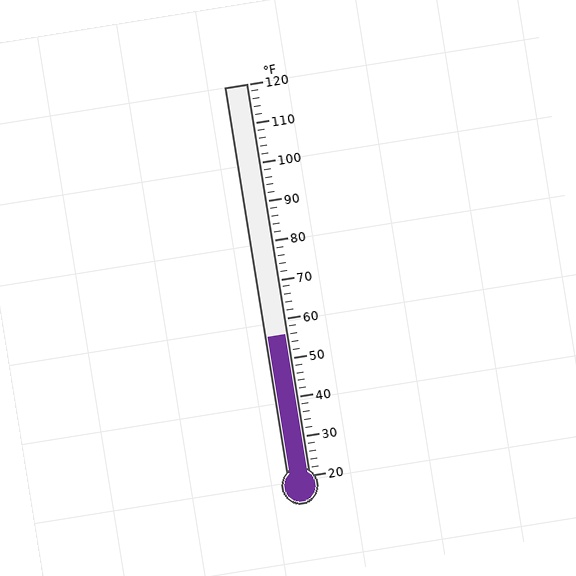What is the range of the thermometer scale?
The thermometer scale ranges from 20°F to 120°F.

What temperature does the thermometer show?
The thermometer shows approximately 56°F.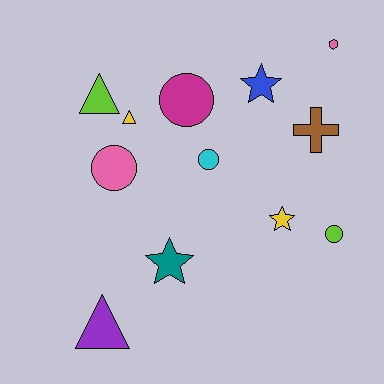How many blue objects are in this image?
There is 1 blue object.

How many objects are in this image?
There are 12 objects.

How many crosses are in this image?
There is 1 cross.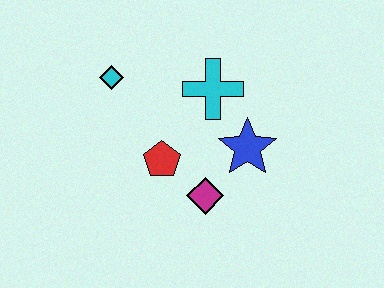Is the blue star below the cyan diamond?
Yes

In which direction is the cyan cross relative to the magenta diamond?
The cyan cross is above the magenta diamond.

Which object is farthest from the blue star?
The cyan diamond is farthest from the blue star.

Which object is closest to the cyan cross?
The blue star is closest to the cyan cross.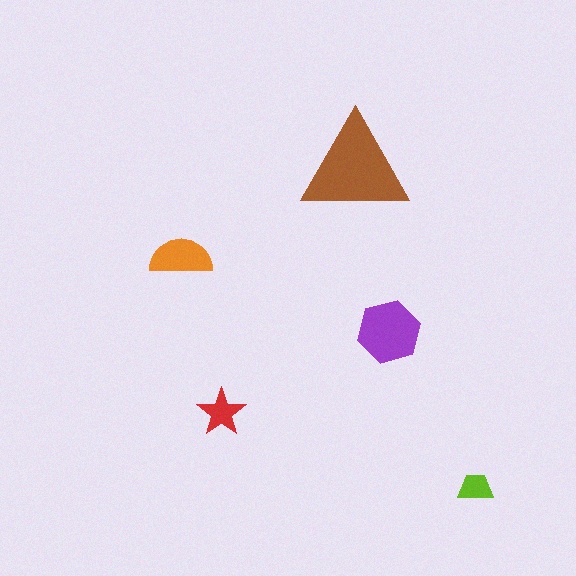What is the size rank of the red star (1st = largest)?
4th.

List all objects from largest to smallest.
The brown triangle, the purple hexagon, the orange semicircle, the red star, the lime trapezoid.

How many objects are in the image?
There are 5 objects in the image.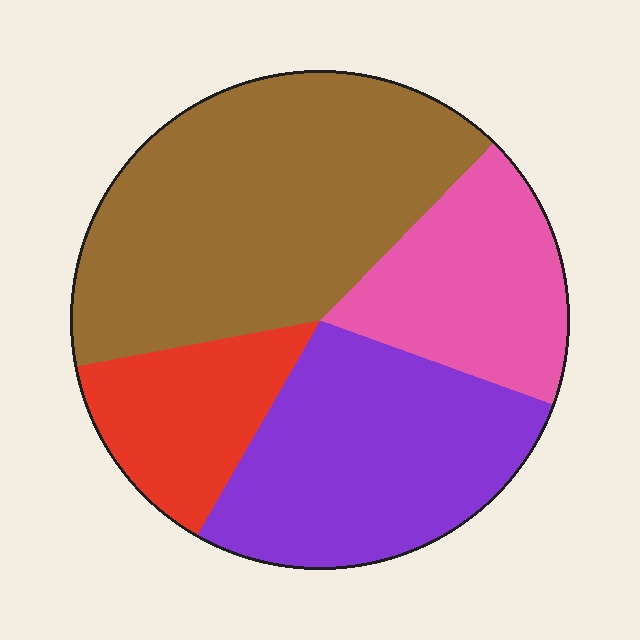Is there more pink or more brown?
Brown.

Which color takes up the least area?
Red, at roughly 15%.